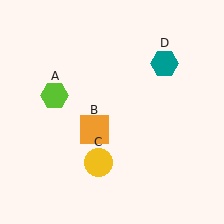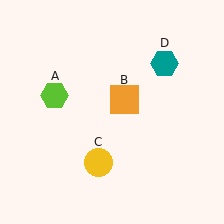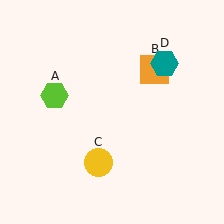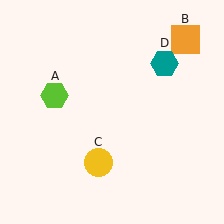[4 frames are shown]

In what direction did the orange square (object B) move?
The orange square (object B) moved up and to the right.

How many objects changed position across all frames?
1 object changed position: orange square (object B).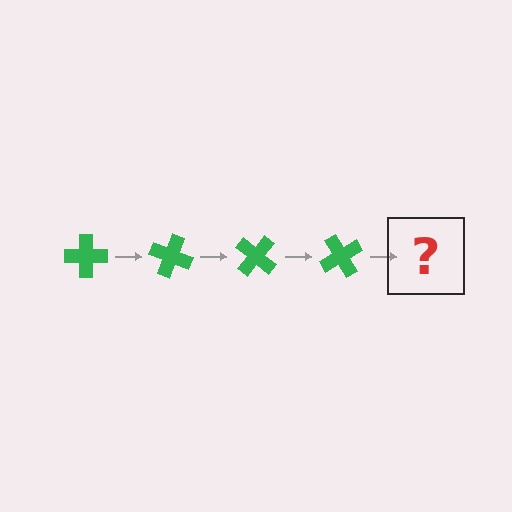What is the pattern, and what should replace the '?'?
The pattern is that the cross rotates 20 degrees each step. The '?' should be a green cross rotated 80 degrees.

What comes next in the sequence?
The next element should be a green cross rotated 80 degrees.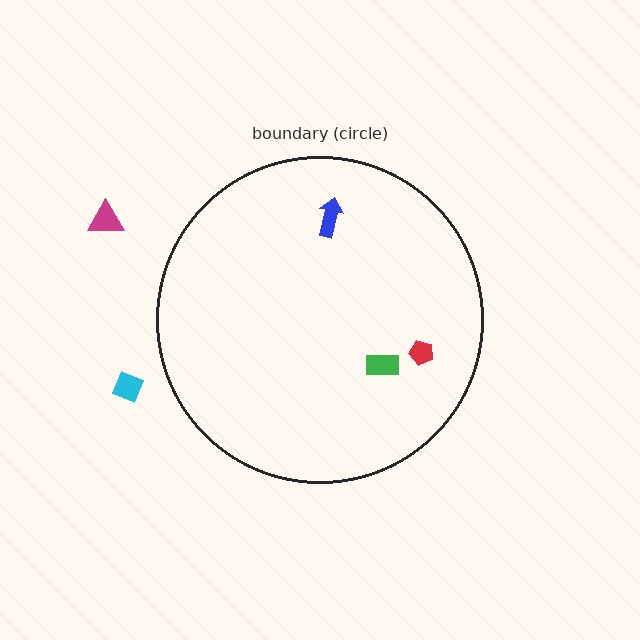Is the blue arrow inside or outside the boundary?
Inside.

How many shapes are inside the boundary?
3 inside, 2 outside.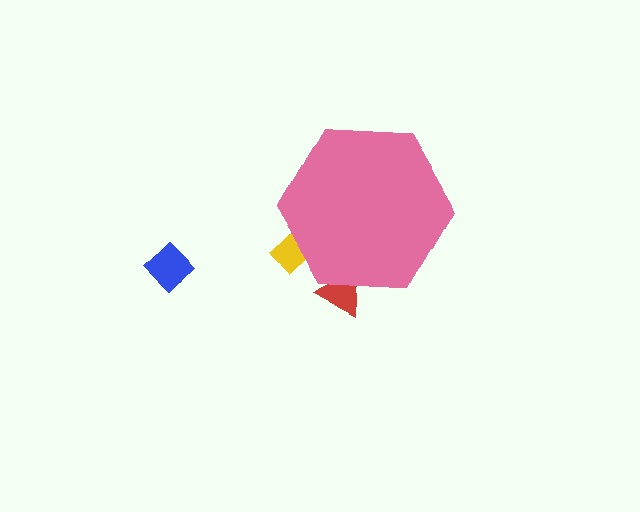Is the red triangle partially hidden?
Yes, the red triangle is partially hidden behind the pink hexagon.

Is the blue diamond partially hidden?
No, the blue diamond is fully visible.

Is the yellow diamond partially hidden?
Yes, the yellow diamond is partially hidden behind the pink hexagon.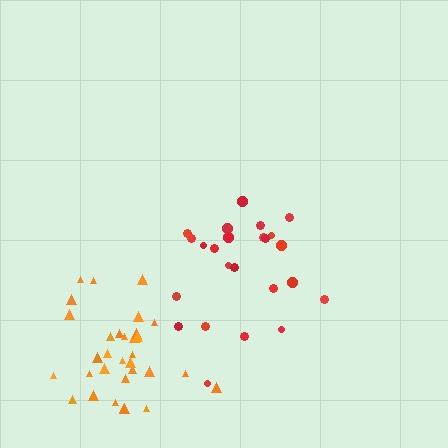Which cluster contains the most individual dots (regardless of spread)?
Orange (32).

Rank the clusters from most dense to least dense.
orange, red.